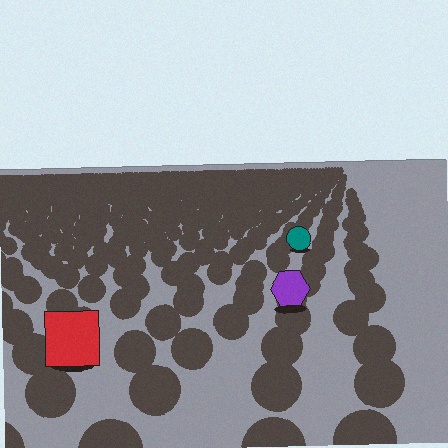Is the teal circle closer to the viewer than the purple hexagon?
No. The purple hexagon is closer — you can tell from the texture gradient: the ground texture is coarser near it.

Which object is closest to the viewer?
The red square is closest. The texture marks near it are larger and more spread out.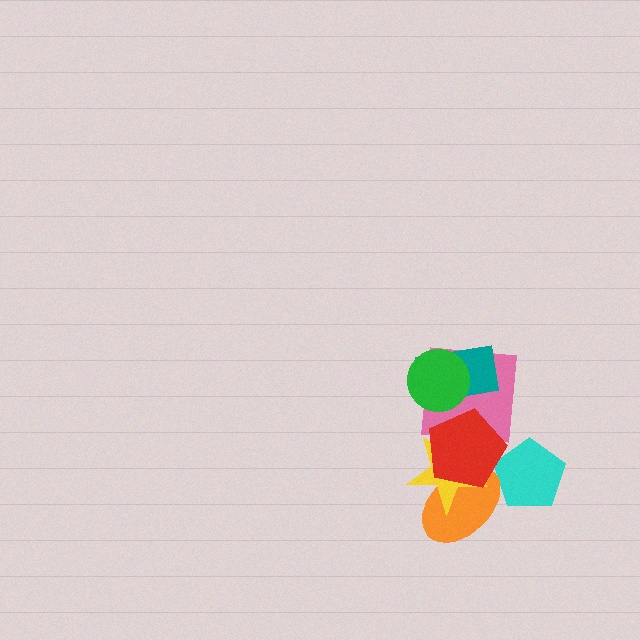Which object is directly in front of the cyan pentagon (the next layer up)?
The orange ellipse is directly in front of the cyan pentagon.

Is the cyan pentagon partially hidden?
Yes, it is partially covered by another shape.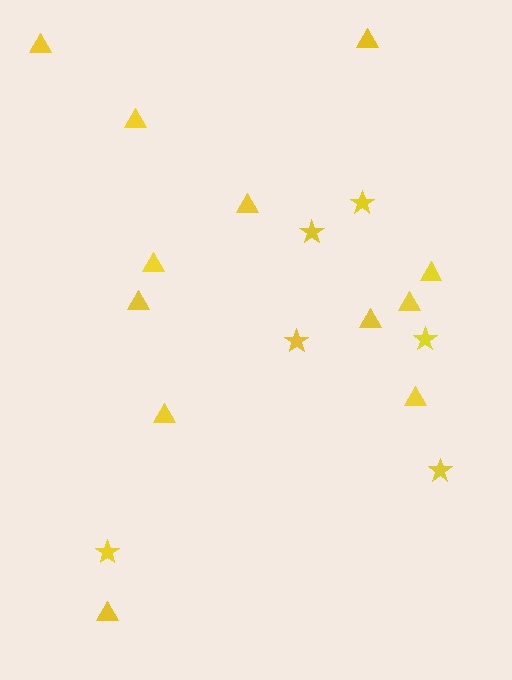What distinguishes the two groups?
There are 2 groups: one group of triangles (12) and one group of stars (6).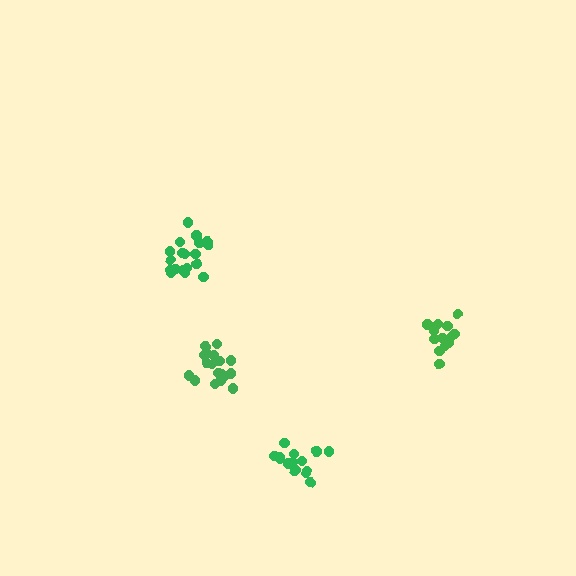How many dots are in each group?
Group 1: 15 dots, Group 2: 15 dots, Group 3: 18 dots, Group 4: 19 dots (67 total).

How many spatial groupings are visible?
There are 4 spatial groupings.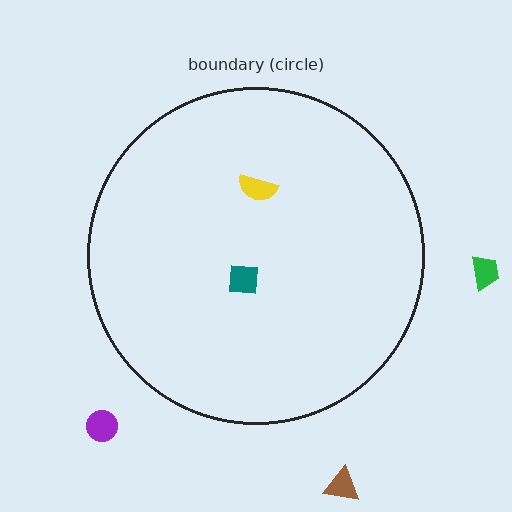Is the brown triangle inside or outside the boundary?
Outside.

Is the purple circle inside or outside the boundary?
Outside.